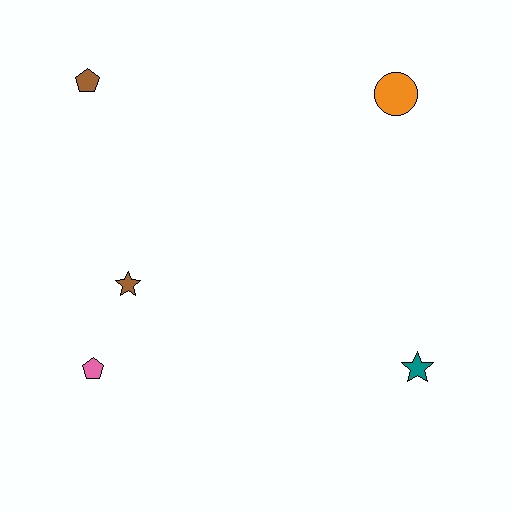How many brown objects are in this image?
There are 2 brown objects.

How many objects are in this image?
There are 5 objects.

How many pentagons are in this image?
There are 2 pentagons.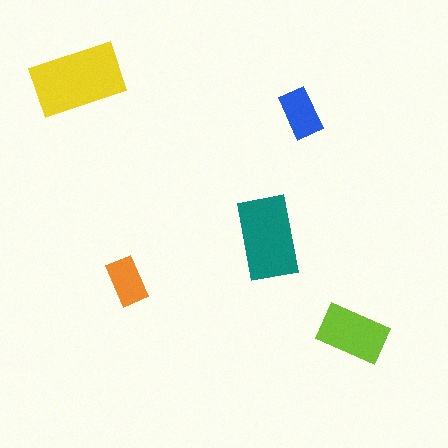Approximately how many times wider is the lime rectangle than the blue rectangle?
About 1.5 times wider.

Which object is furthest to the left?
The yellow rectangle is leftmost.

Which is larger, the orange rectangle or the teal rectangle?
The teal one.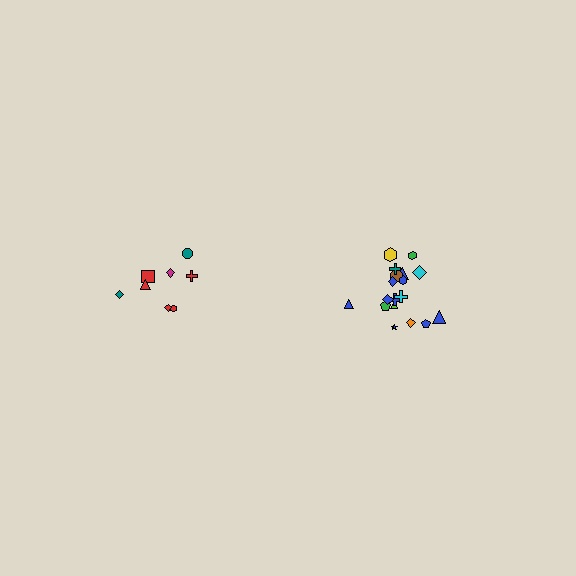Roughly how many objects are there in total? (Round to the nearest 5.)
Roughly 25 objects in total.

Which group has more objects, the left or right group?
The right group.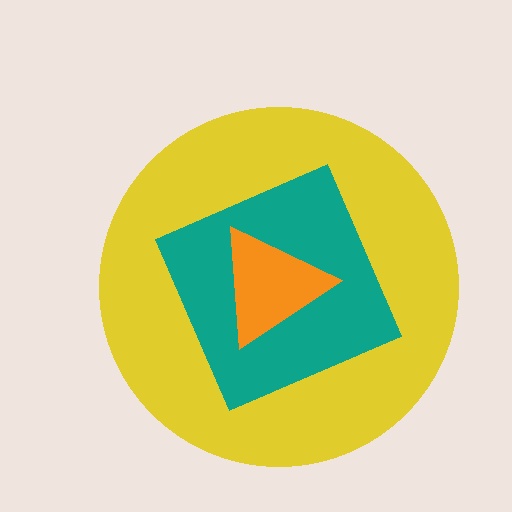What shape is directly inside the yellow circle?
The teal diamond.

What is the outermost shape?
The yellow circle.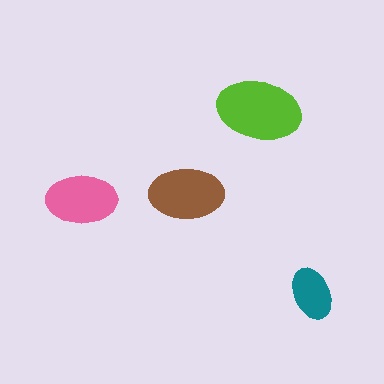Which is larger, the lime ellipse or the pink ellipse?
The lime one.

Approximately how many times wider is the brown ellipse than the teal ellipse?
About 1.5 times wider.